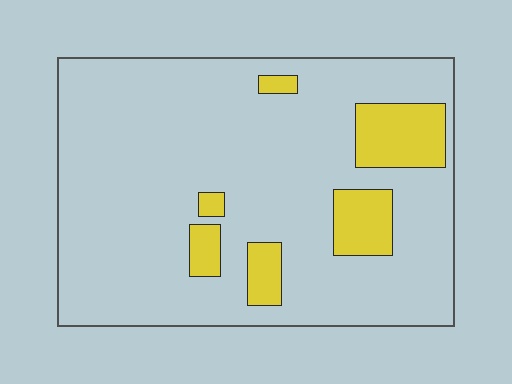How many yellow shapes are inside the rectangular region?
6.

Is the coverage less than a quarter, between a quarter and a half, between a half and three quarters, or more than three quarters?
Less than a quarter.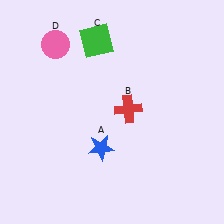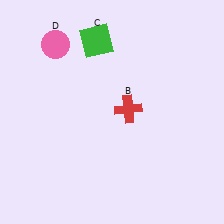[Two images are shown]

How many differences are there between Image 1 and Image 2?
There is 1 difference between the two images.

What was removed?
The blue star (A) was removed in Image 2.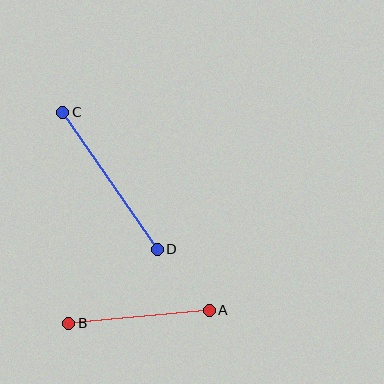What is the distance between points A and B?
The distance is approximately 141 pixels.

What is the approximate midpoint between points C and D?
The midpoint is at approximately (110, 181) pixels.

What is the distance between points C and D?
The distance is approximately 166 pixels.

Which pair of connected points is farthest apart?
Points C and D are farthest apart.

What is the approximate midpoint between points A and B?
The midpoint is at approximately (139, 317) pixels.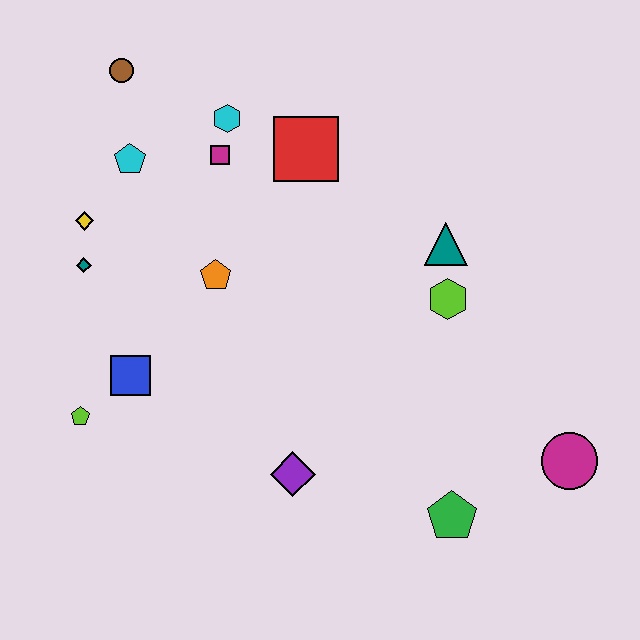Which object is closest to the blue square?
The lime pentagon is closest to the blue square.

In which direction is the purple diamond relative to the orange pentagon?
The purple diamond is below the orange pentagon.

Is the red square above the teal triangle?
Yes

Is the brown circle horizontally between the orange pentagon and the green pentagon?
No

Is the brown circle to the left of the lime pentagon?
No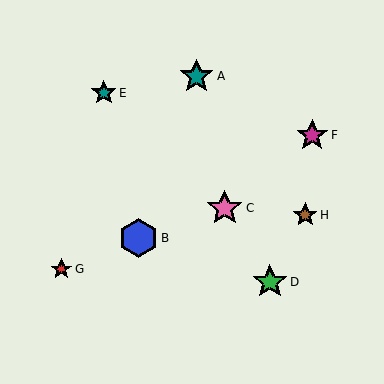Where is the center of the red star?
The center of the red star is at (61, 269).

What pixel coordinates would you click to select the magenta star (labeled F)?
Click at (312, 135) to select the magenta star F.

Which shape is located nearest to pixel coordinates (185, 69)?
The teal star (labeled A) at (196, 76) is nearest to that location.